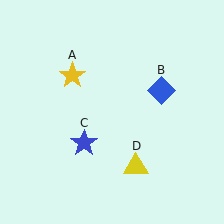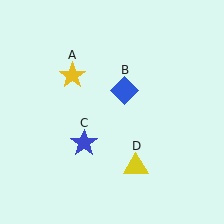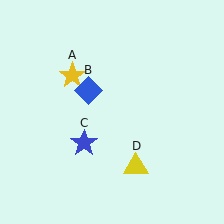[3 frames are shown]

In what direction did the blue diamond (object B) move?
The blue diamond (object B) moved left.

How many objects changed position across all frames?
1 object changed position: blue diamond (object B).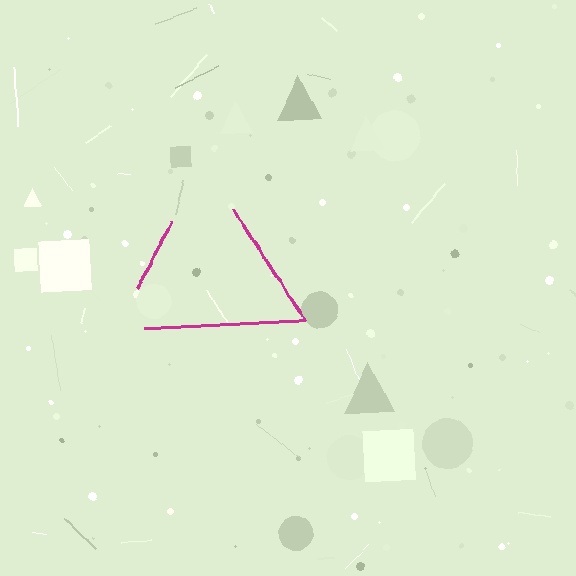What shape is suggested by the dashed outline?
The dashed outline suggests a triangle.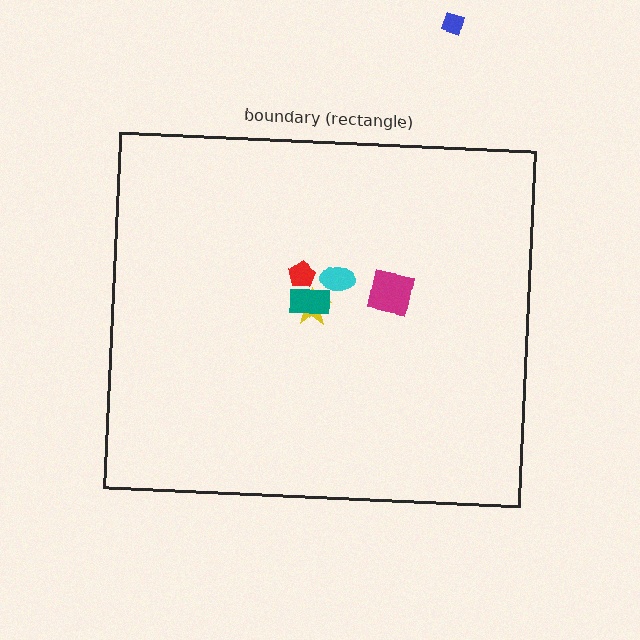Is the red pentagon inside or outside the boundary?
Inside.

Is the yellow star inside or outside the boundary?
Inside.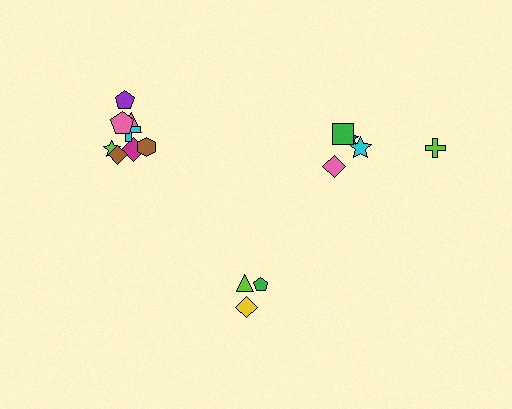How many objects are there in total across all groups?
There are 16 objects.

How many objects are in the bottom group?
There are 3 objects.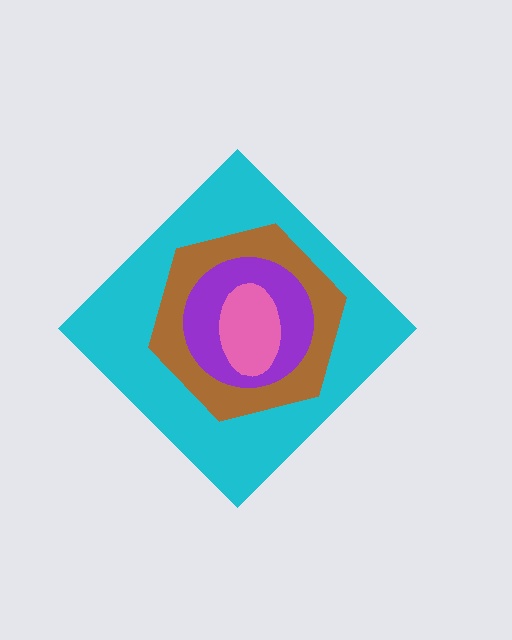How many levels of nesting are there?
4.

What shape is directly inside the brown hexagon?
The purple circle.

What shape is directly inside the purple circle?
The pink ellipse.